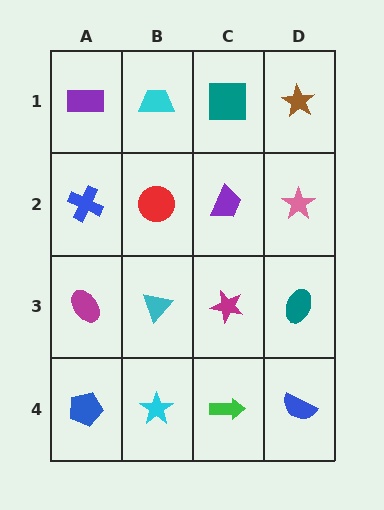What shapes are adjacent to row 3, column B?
A red circle (row 2, column B), a cyan star (row 4, column B), a magenta ellipse (row 3, column A), a magenta star (row 3, column C).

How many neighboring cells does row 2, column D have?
3.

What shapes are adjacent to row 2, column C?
A teal square (row 1, column C), a magenta star (row 3, column C), a red circle (row 2, column B), a pink star (row 2, column D).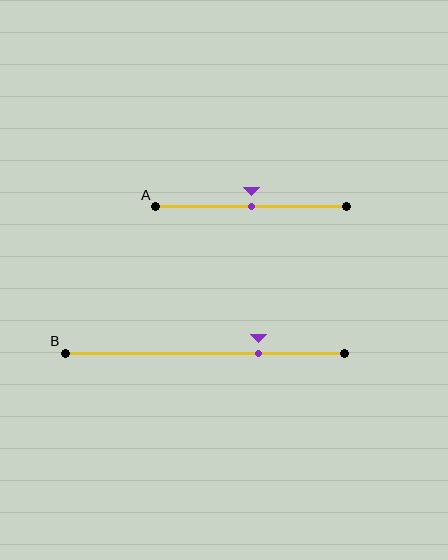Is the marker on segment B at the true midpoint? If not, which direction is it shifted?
No, the marker on segment B is shifted to the right by about 19% of the segment length.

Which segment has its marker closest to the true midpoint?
Segment A has its marker closest to the true midpoint.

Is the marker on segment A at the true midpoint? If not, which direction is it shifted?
Yes, the marker on segment A is at the true midpoint.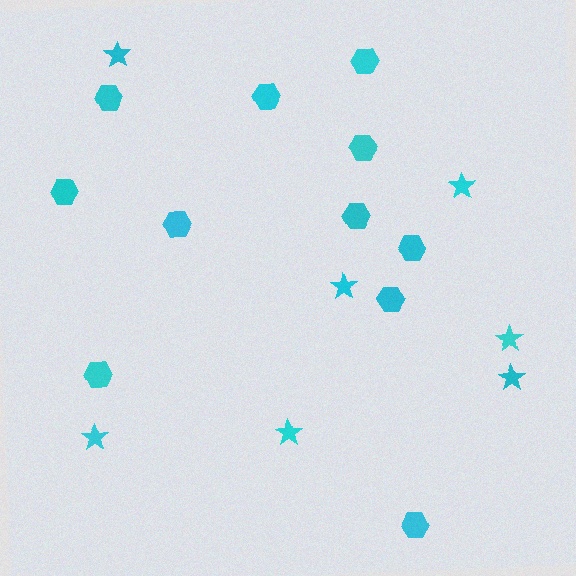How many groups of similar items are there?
There are 2 groups: one group of stars (7) and one group of hexagons (11).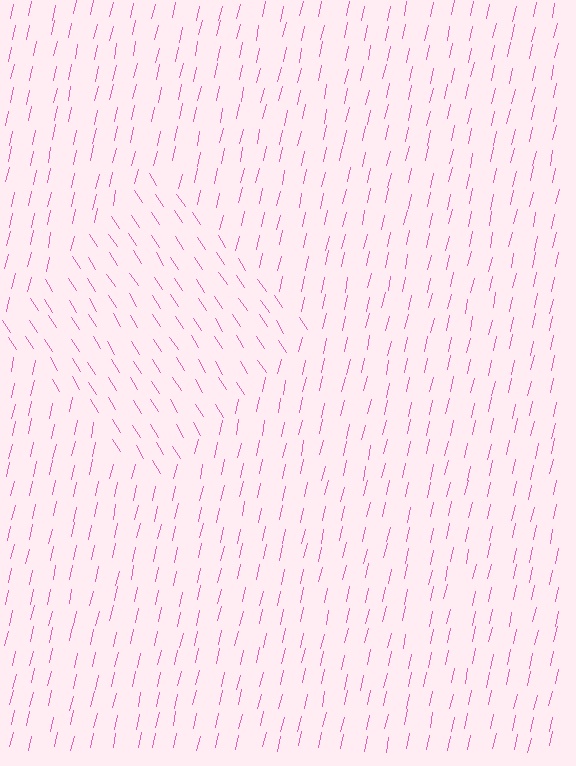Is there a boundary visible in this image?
Yes, there is a texture boundary formed by a change in line orientation.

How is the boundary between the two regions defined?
The boundary is defined purely by a change in line orientation (approximately 45 degrees difference). All lines are the same color and thickness.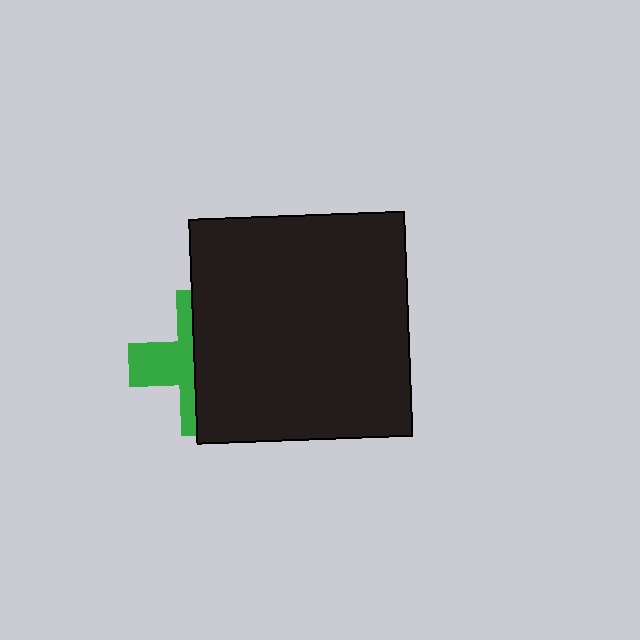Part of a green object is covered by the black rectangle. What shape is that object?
It is a cross.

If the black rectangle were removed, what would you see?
You would see the complete green cross.